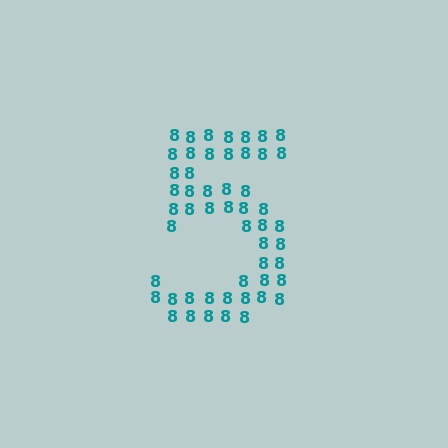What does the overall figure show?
The overall figure shows the digit 5.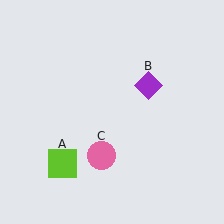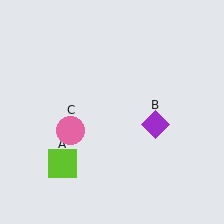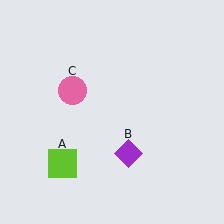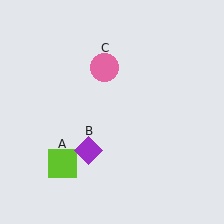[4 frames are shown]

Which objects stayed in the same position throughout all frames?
Lime square (object A) remained stationary.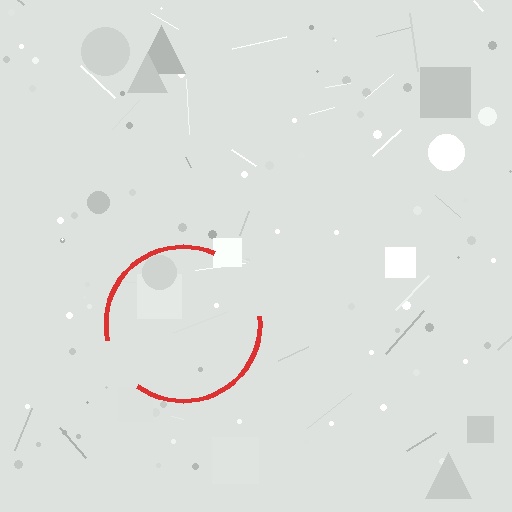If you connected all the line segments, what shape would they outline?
They would outline a circle.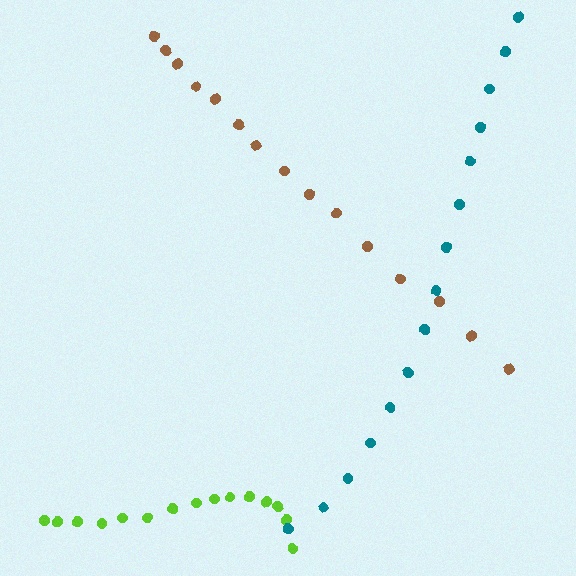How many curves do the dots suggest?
There are 3 distinct paths.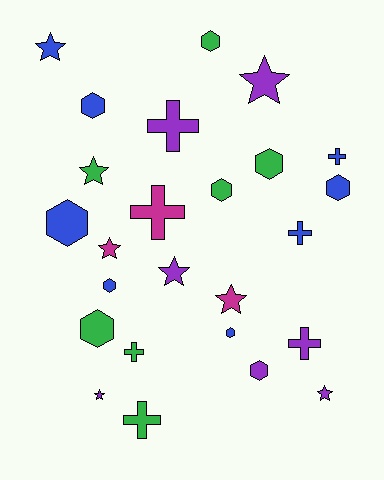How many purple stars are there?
There are 4 purple stars.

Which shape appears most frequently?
Hexagon, with 10 objects.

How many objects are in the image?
There are 25 objects.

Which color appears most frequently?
Blue, with 8 objects.